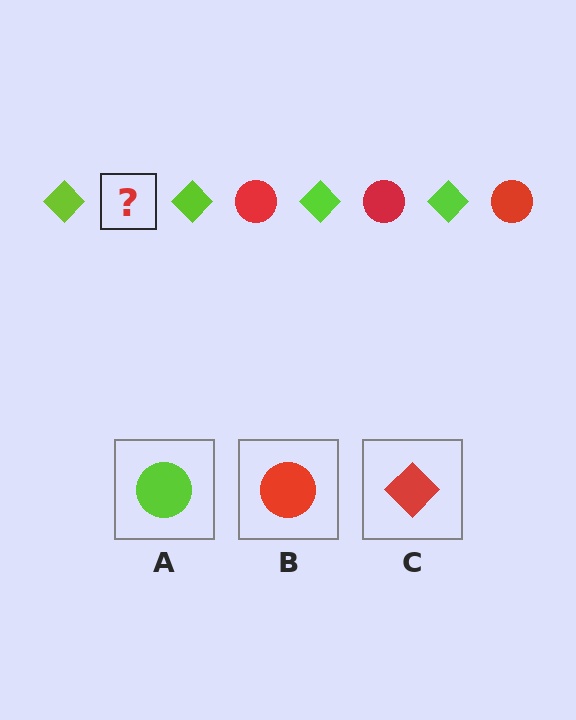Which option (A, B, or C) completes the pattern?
B.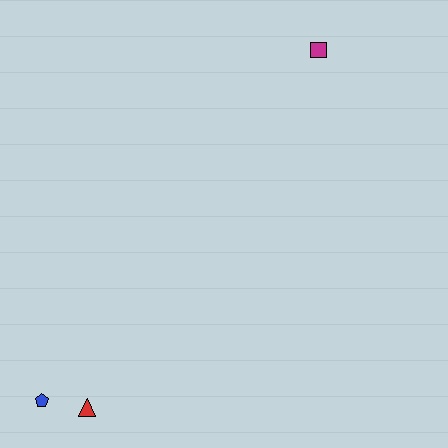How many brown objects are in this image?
There are no brown objects.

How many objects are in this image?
There are 3 objects.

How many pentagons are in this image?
There is 1 pentagon.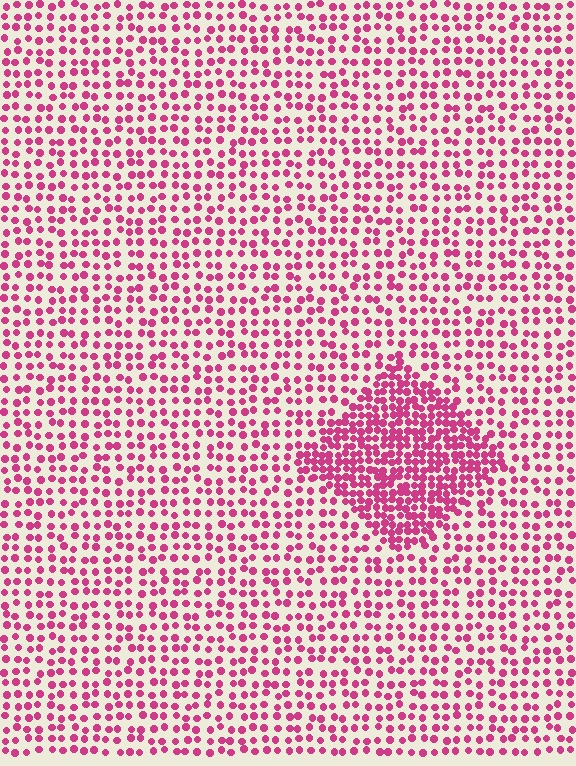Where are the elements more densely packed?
The elements are more densely packed inside the diamond boundary.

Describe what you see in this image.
The image contains small magenta elements arranged at two different densities. A diamond-shaped region is visible where the elements are more densely packed than the surrounding area.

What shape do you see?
I see a diamond.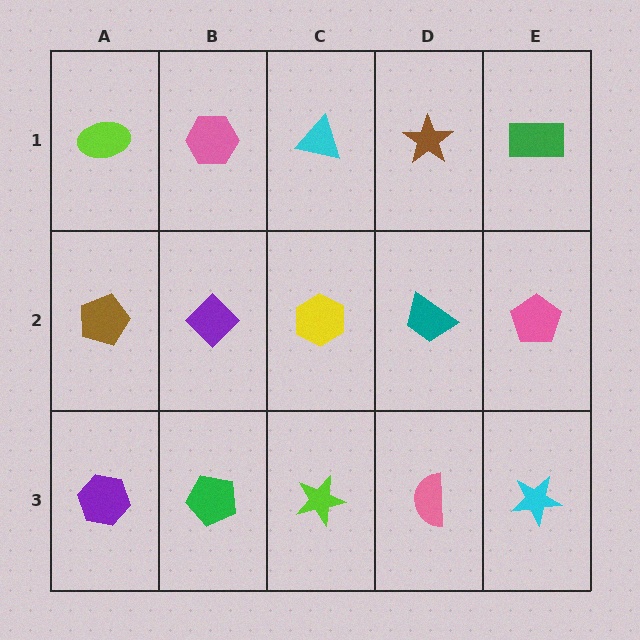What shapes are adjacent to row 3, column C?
A yellow hexagon (row 2, column C), a green pentagon (row 3, column B), a pink semicircle (row 3, column D).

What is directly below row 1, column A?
A brown pentagon.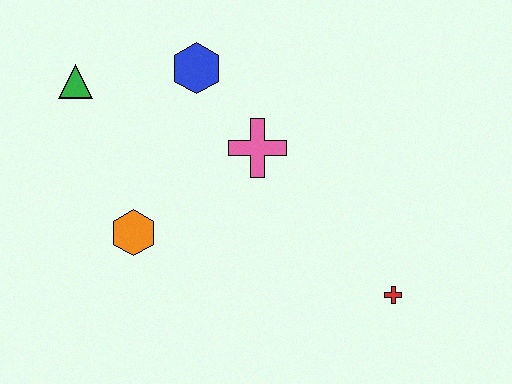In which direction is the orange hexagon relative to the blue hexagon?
The orange hexagon is below the blue hexagon.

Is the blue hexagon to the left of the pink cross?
Yes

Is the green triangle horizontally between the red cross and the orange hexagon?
No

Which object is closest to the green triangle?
The blue hexagon is closest to the green triangle.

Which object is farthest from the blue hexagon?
The red cross is farthest from the blue hexagon.